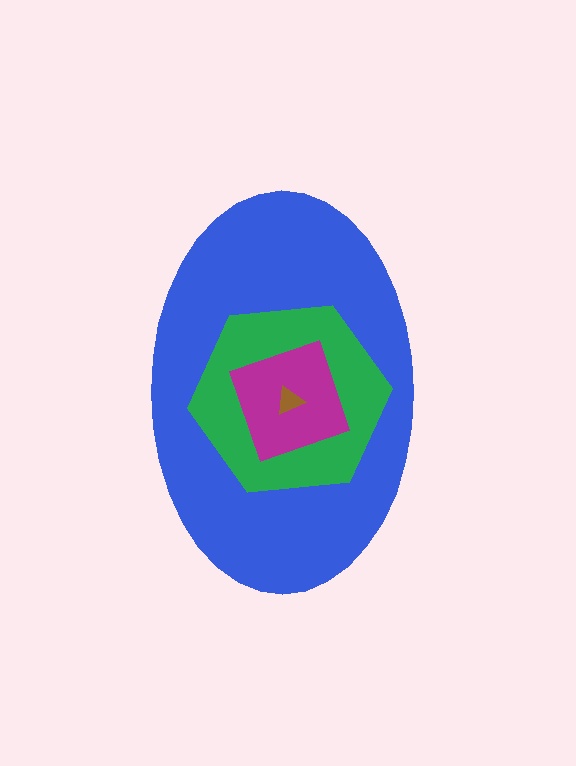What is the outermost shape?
The blue ellipse.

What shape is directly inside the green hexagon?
The magenta diamond.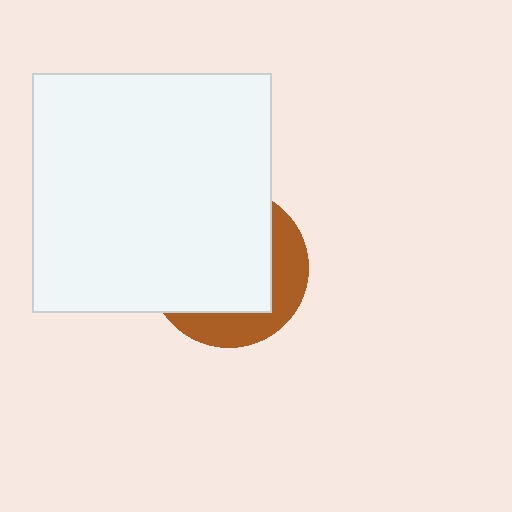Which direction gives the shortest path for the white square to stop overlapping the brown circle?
Moving toward the upper-left gives the shortest separation.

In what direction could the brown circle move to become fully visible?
The brown circle could move toward the lower-right. That would shift it out from behind the white square entirely.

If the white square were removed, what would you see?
You would see the complete brown circle.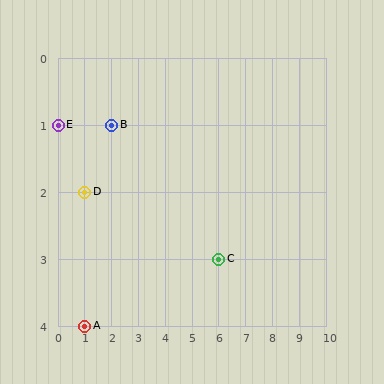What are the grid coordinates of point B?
Point B is at grid coordinates (2, 1).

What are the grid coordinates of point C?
Point C is at grid coordinates (6, 3).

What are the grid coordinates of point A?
Point A is at grid coordinates (1, 4).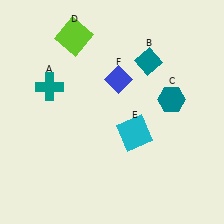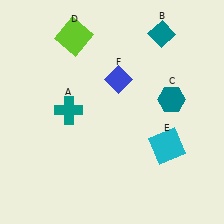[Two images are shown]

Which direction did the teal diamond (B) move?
The teal diamond (B) moved up.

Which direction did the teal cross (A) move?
The teal cross (A) moved down.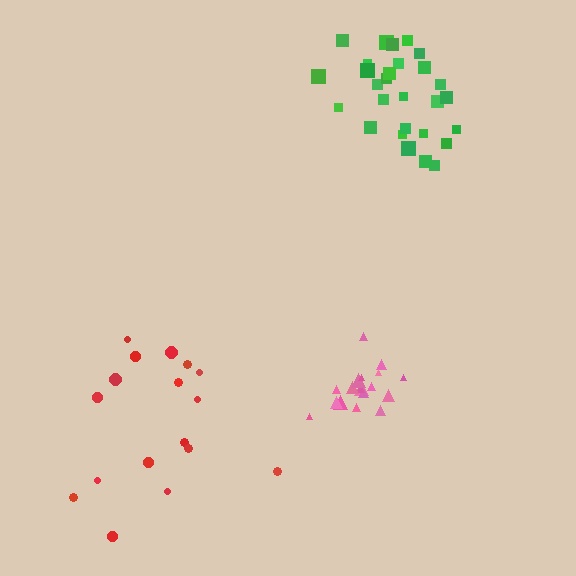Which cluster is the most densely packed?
Pink.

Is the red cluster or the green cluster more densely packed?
Green.